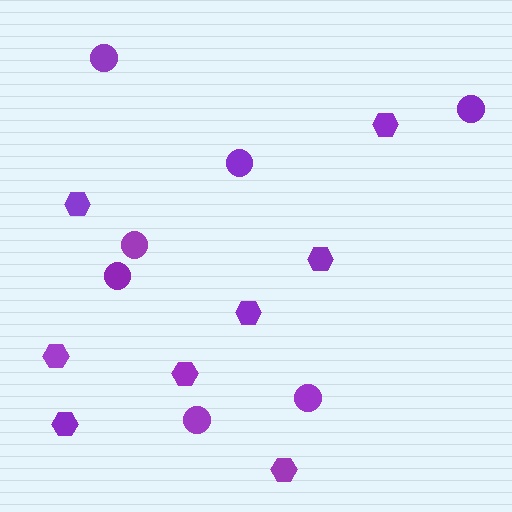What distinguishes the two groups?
There are 2 groups: one group of circles (7) and one group of hexagons (8).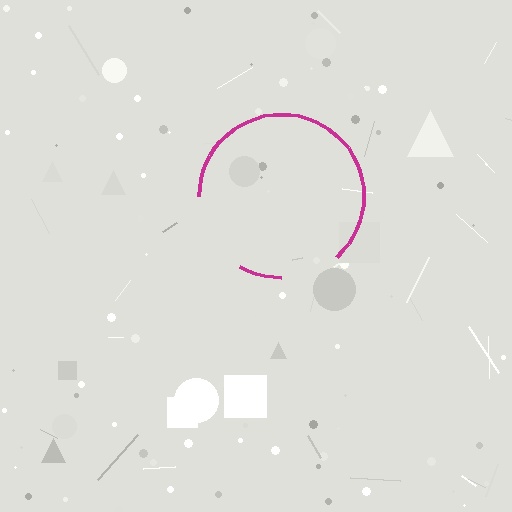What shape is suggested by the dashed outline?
The dashed outline suggests a circle.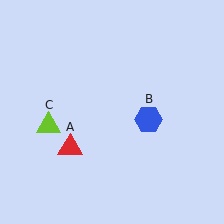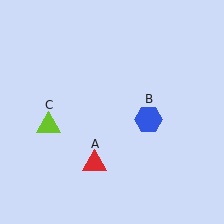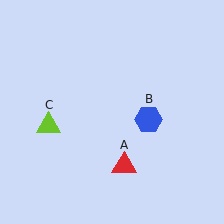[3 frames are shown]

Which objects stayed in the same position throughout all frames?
Blue hexagon (object B) and lime triangle (object C) remained stationary.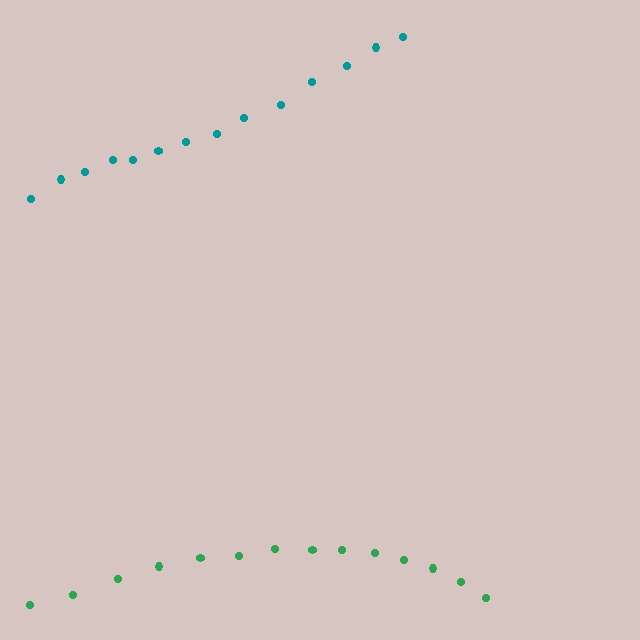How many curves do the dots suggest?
There are 2 distinct paths.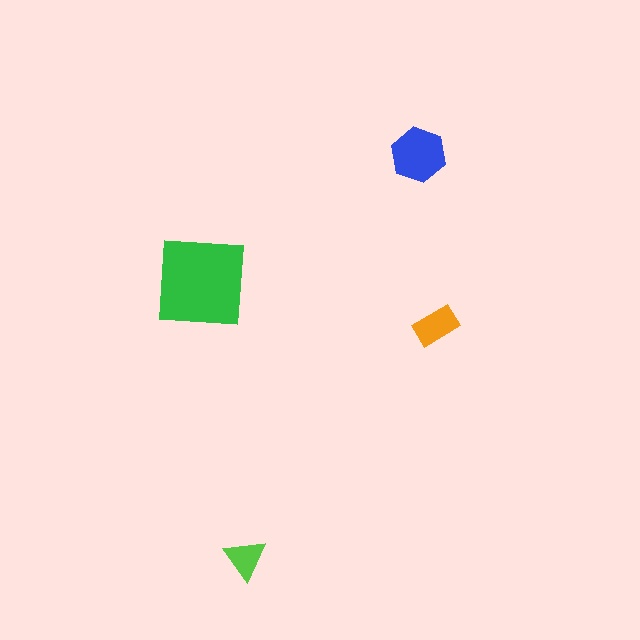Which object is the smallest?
The lime triangle.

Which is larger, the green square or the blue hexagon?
The green square.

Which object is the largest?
The green square.